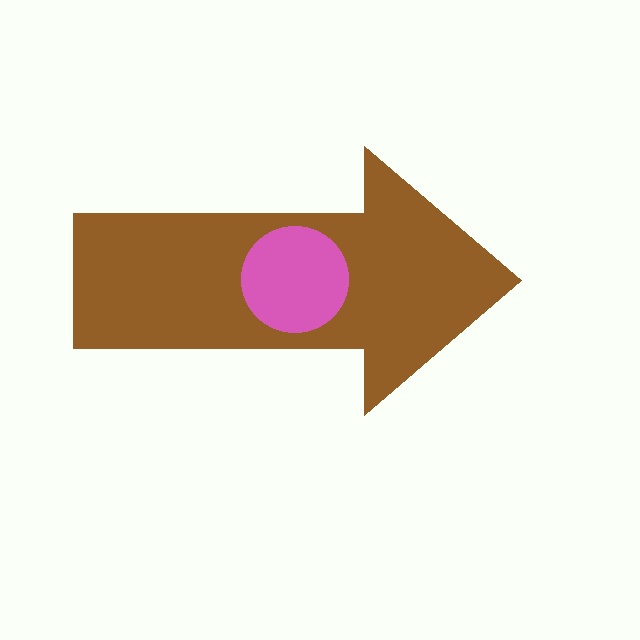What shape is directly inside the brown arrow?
The pink circle.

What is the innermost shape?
The pink circle.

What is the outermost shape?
The brown arrow.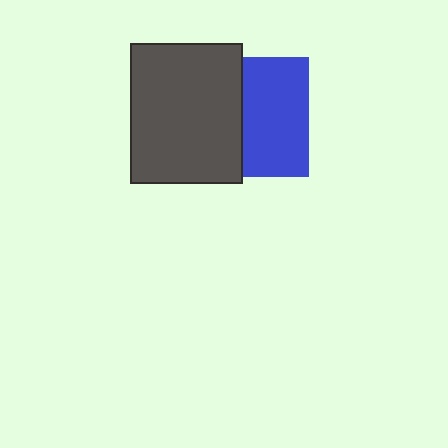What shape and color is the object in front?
The object in front is a dark gray rectangle.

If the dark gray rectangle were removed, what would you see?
You would see the complete blue square.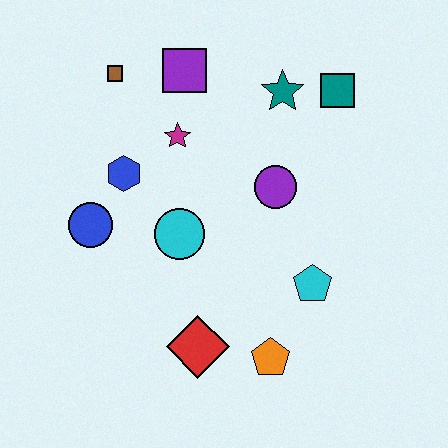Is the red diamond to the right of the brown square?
Yes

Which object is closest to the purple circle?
The teal star is closest to the purple circle.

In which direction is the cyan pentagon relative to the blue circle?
The cyan pentagon is to the right of the blue circle.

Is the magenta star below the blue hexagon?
No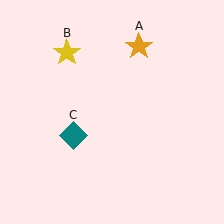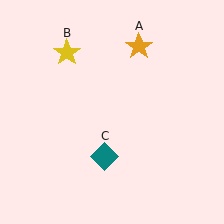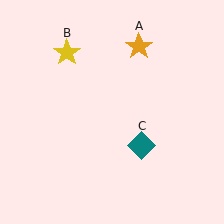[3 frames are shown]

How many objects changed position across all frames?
1 object changed position: teal diamond (object C).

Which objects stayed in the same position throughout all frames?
Orange star (object A) and yellow star (object B) remained stationary.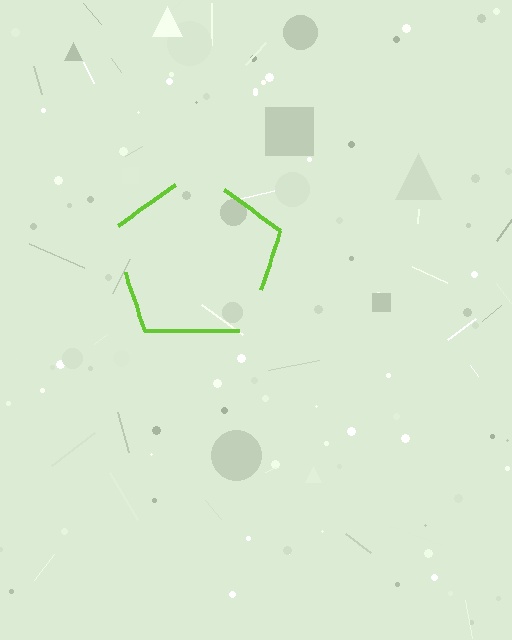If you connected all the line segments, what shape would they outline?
They would outline a pentagon.